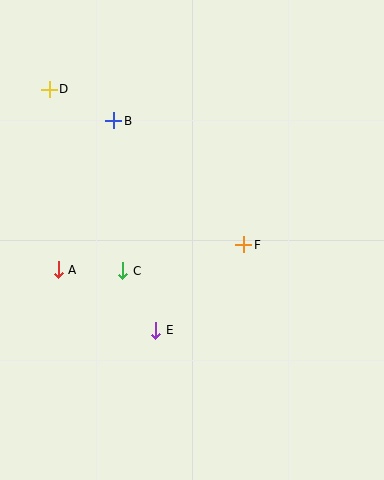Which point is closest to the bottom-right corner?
Point E is closest to the bottom-right corner.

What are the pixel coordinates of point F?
Point F is at (244, 245).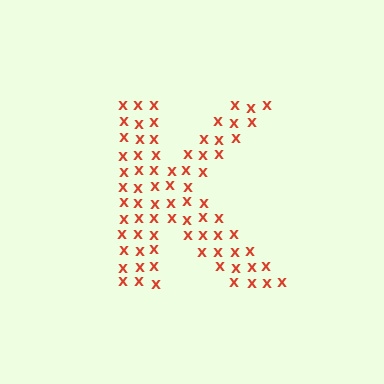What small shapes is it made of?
It is made of small letter X's.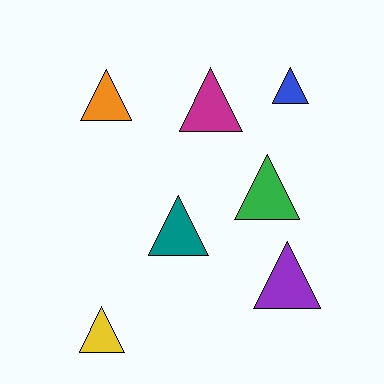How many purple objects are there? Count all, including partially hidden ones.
There is 1 purple object.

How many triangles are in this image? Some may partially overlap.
There are 7 triangles.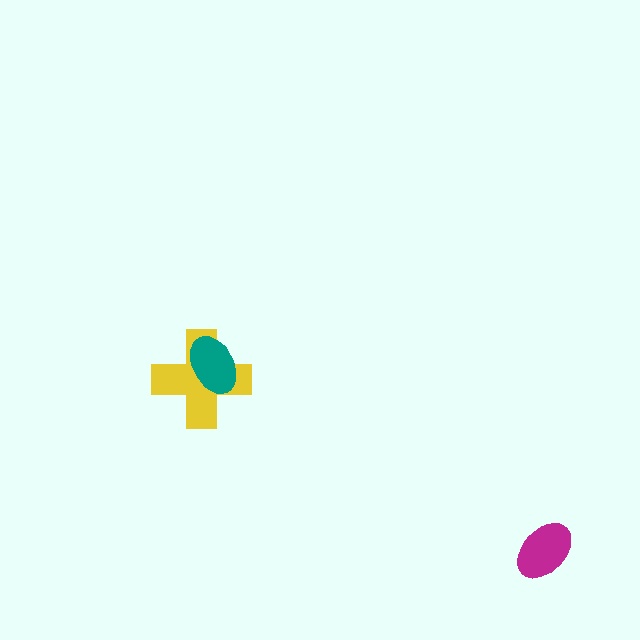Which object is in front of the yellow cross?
The teal ellipse is in front of the yellow cross.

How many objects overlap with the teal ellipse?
1 object overlaps with the teal ellipse.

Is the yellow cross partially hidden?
Yes, it is partially covered by another shape.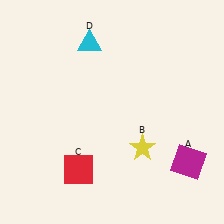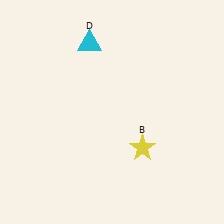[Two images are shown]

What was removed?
The red square (C), the magenta square (A) were removed in Image 2.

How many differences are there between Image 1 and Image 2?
There are 2 differences between the two images.